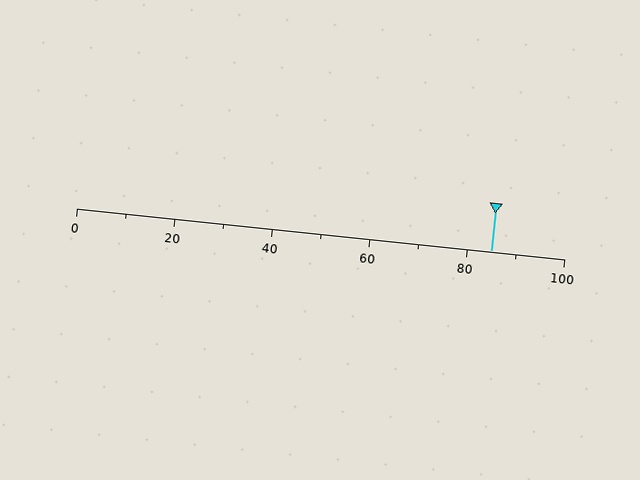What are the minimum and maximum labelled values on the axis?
The axis runs from 0 to 100.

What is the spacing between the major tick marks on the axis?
The major ticks are spaced 20 apart.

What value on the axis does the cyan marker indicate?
The marker indicates approximately 85.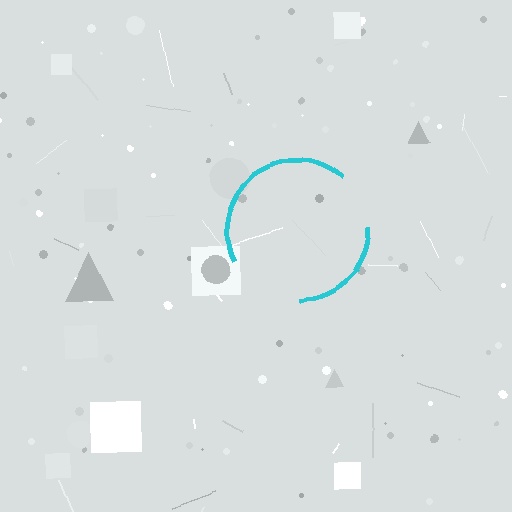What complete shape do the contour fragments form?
The contour fragments form a circle.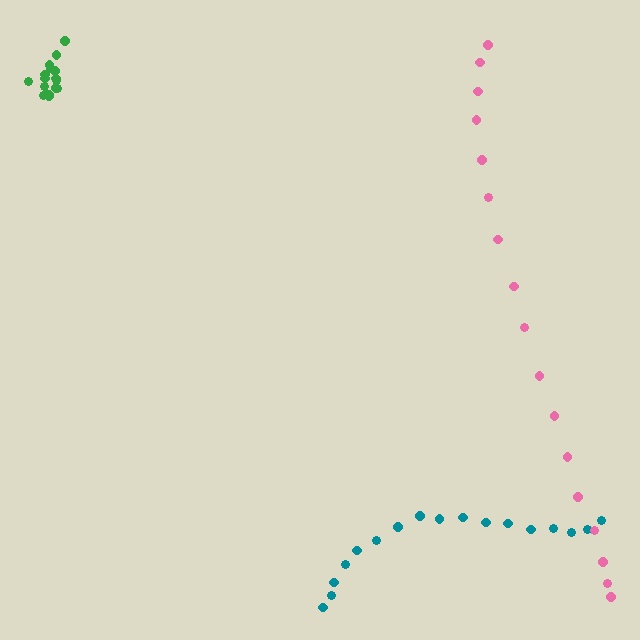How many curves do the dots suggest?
There are 3 distinct paths.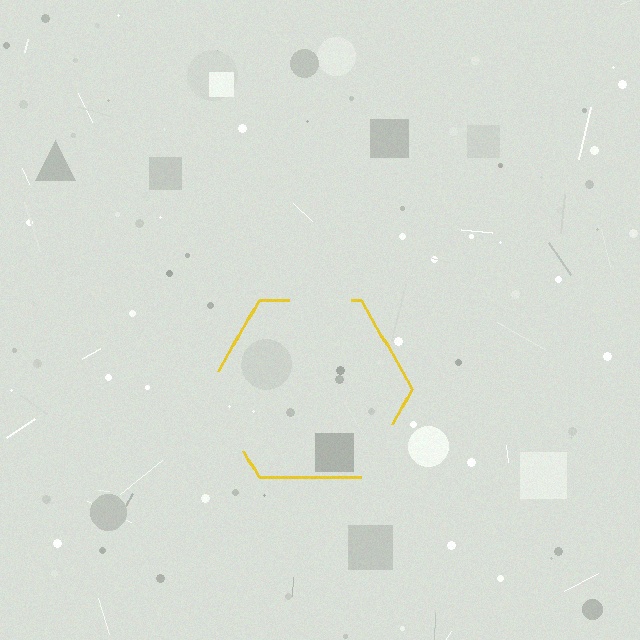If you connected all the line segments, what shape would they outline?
They would outline a hexagon.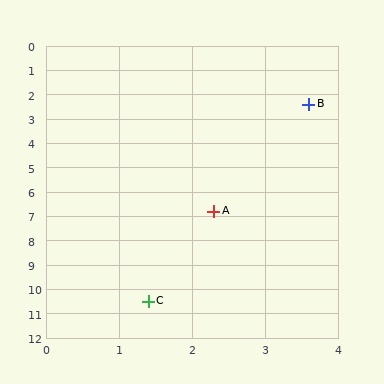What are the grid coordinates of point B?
Point B is at approximately (3.6, 2.4).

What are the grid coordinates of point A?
Point A is at approximately (2.3, 6.8).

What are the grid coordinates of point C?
Point C is at approximately (1.4, 10.5).